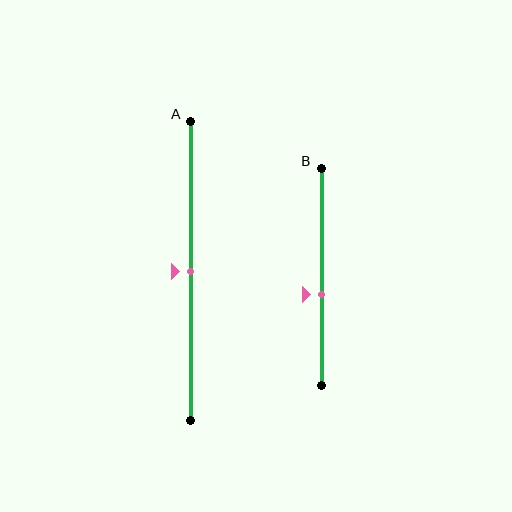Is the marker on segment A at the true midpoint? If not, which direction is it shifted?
Yes, the marker on segment A is at the true midpoint.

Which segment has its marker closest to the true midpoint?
Segment A has its marker closest to the true midpoint.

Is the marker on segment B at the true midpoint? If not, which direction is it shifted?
No, the marker on segment B is shifted downward by about 8% of the segment length.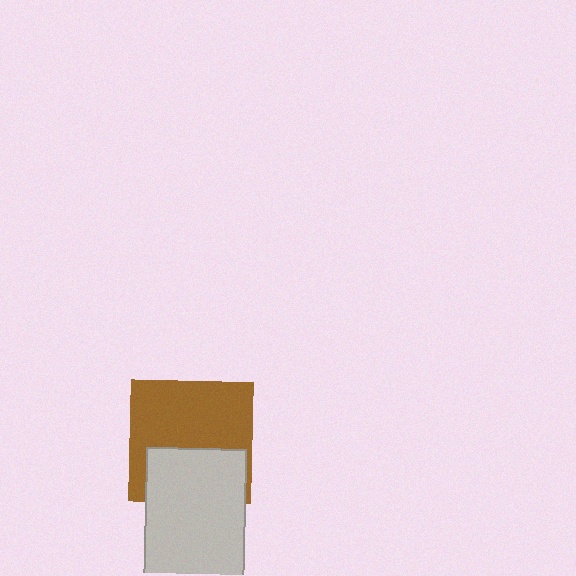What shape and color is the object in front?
The object in front is a light gray rectangle.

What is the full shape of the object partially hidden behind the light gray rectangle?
The partially hidden object is a brown square.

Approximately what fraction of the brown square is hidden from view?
Roughly 38% of the brown square is hidden behind the light gray rectangle.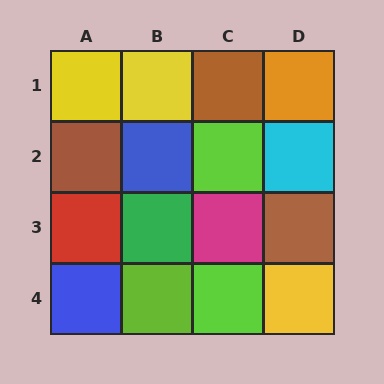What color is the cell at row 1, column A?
Yellow.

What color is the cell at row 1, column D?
Orange.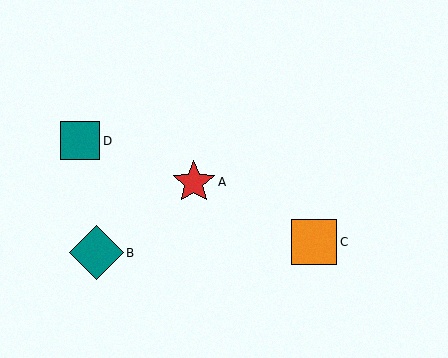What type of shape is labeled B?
Shape B is a teal diamond.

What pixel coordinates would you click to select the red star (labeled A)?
Click at (194, 182) to select the red star A.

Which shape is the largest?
The teal diamond (labeled B) is the largest.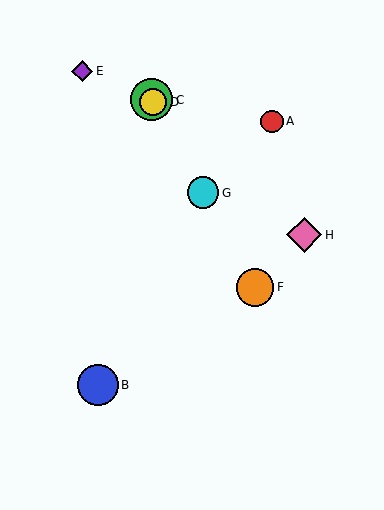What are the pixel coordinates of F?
Object F is at (255, 287).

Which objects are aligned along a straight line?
Objects C, D, F, G are aligned along a straight line.